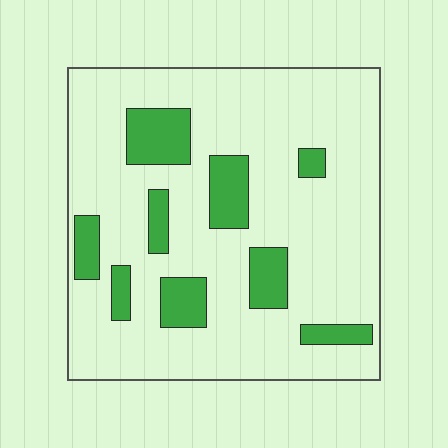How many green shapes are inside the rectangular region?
9.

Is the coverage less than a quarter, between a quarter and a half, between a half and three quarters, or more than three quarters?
Less than a quarter.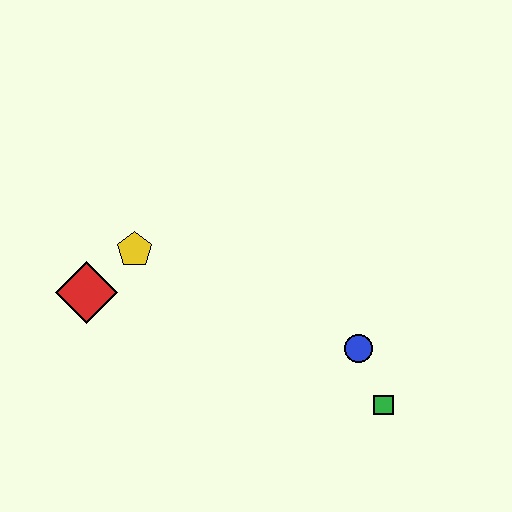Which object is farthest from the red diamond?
The green square is farthest from the red diamond.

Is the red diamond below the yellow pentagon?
Yes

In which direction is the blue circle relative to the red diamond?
The blue circle is to the right of the red diamond.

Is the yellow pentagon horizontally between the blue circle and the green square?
No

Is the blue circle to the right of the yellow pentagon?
Yes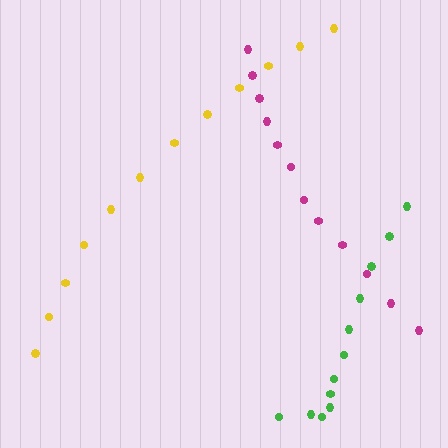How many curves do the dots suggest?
There are 3 distinct paths.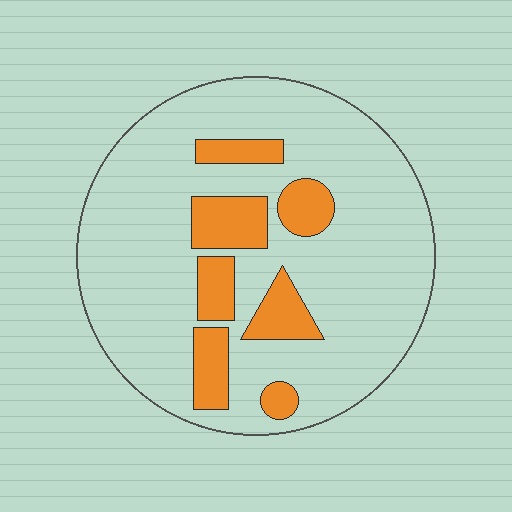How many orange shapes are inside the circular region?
7.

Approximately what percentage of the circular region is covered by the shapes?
Approximately 20%.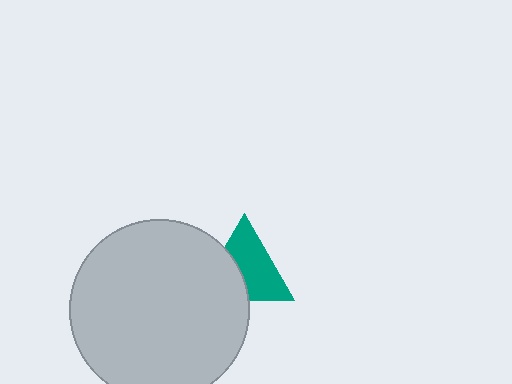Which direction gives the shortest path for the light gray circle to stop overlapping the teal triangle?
Moving left gives the shortest separation.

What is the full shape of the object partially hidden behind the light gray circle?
The partially hidden object is a teal triangle.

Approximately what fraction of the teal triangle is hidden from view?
Roughly 39% of the teal triangle is hidden behind the light gray circle.